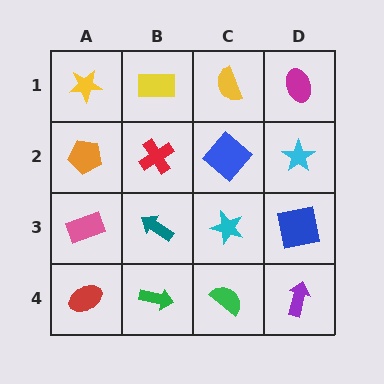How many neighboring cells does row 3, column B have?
4.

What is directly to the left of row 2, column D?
A blue diamond.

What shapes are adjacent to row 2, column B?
A yellow rectangle (row 1, column B), a teal arrow (row 3, column B), an orange pentagon (row 2, column A), a blue diamond (row 2, column C).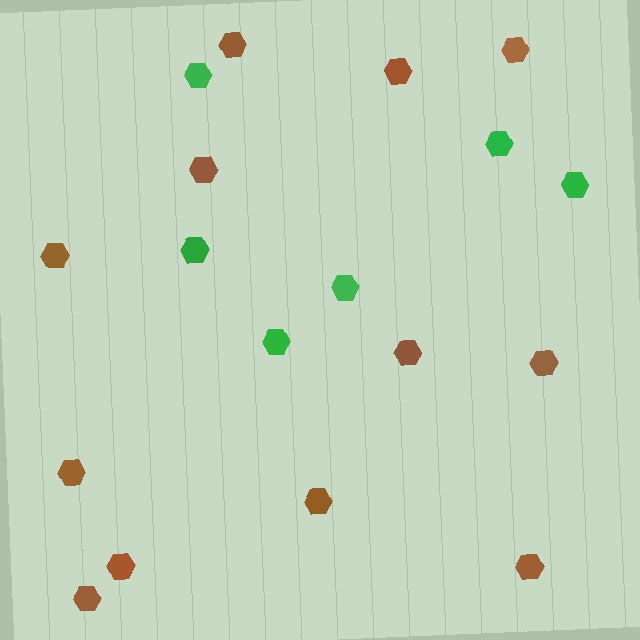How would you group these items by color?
There are 2 groups: one group of green hexagons (6) and one group of brown hexagons (12).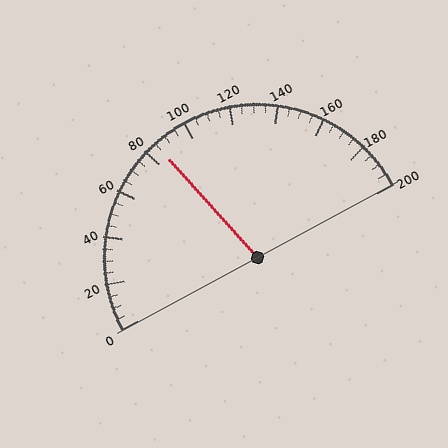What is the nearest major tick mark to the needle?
The nearest major tick mark is 80.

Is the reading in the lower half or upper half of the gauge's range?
The reading is in the lower half of the range (0 to 200).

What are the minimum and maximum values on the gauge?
The gauge ranges from 0 to 200.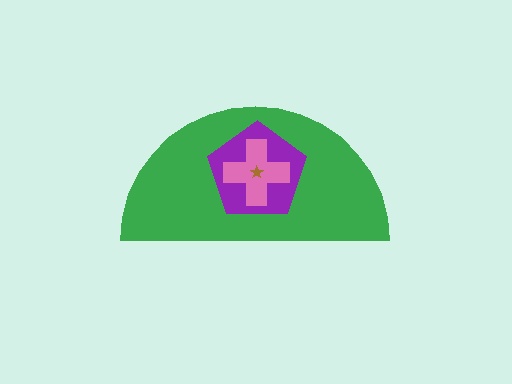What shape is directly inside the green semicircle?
The purple pentagon.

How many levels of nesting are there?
4.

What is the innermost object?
The brown star.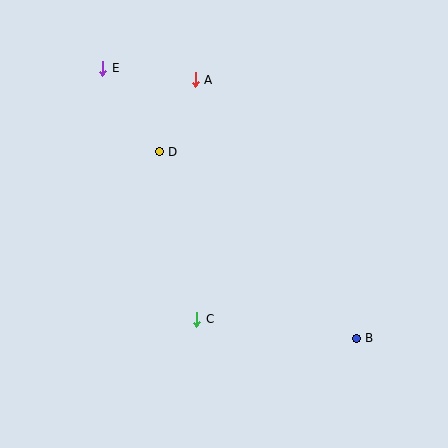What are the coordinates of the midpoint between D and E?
The midpoint between D and E is at (131, 110).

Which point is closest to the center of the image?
Point D at (159, 152) is closest to the center.